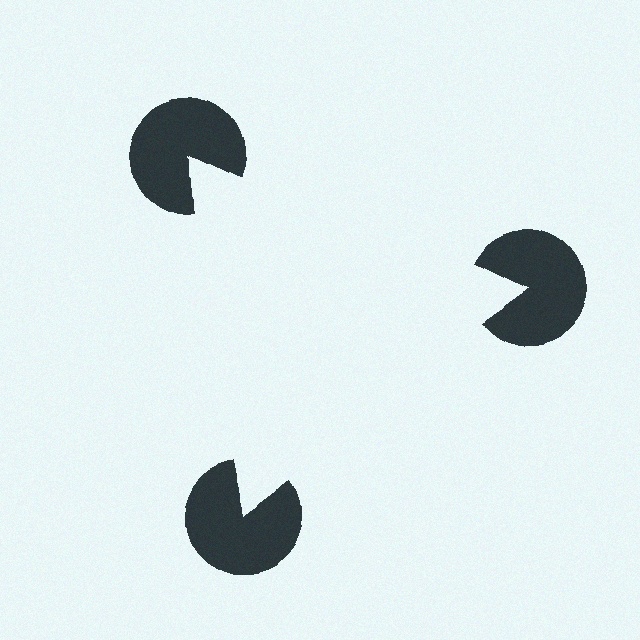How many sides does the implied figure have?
3 sides.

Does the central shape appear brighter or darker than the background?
It typically appears slightly brighter than the background, even though no actual brightness change is drawn.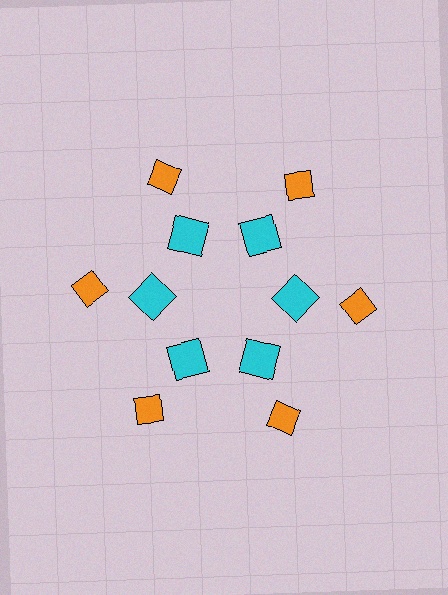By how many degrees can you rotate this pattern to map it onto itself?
The pattern maps onto itself every 60 degrees of rotation.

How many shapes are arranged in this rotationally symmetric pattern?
There are 12 shapes, arranged in 6 groups of 2.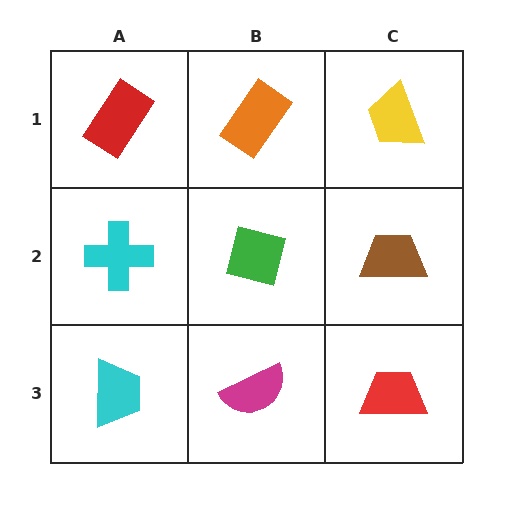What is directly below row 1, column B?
A green diamond.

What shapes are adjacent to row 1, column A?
A cyan cross (row 2, column A), an orange rectangle (row 1, column B).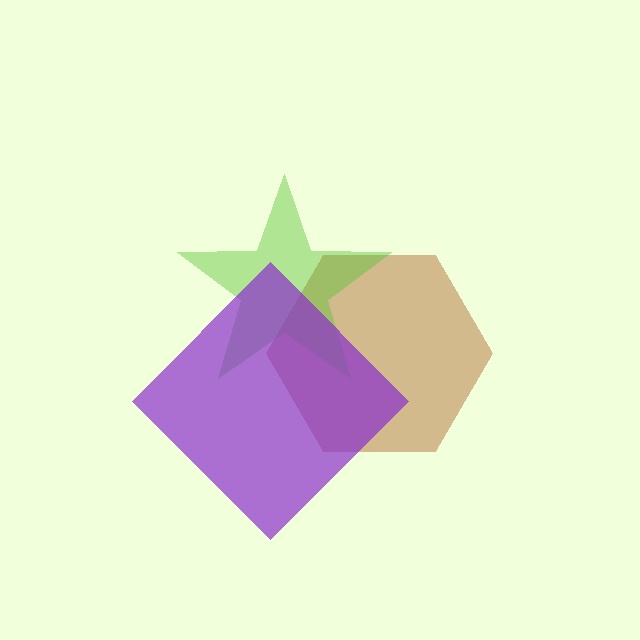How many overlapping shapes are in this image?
There are 3 overlapping shapes in the image.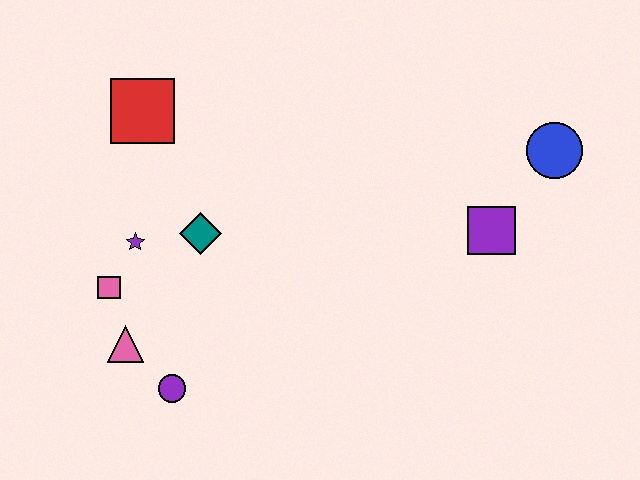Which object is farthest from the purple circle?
The blue circle is farthest from the purple circle.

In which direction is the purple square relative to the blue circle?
The purple square is below the blue circle.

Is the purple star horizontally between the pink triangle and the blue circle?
Yes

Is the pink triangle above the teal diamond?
No